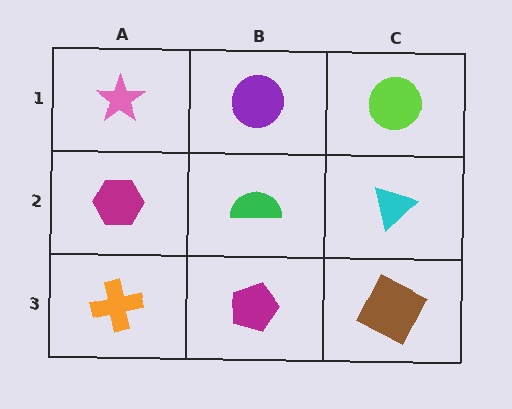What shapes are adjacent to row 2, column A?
A pink star (row 1, column A), an orange cross (row 3, column A), a green semicircle (row 2, column B).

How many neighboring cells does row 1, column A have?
2.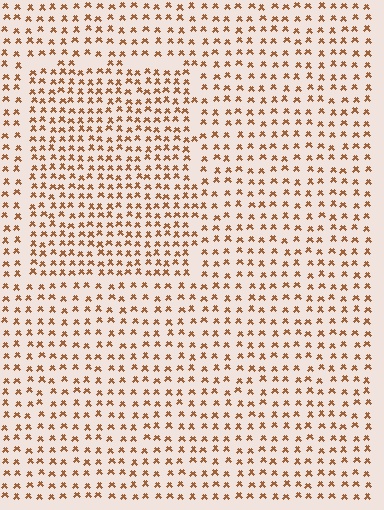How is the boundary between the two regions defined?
The boundary is defined by a change in element density (approximately 1.5x ratio). All elements are the same color, size, and shape.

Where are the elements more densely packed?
The elements are more densely packed inside the rectangle boundary.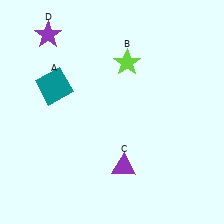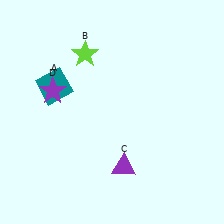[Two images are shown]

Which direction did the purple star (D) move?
The purple star (D) moved down.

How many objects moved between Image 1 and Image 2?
2 objects moved between the two images.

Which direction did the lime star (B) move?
The lime star (B) moved left.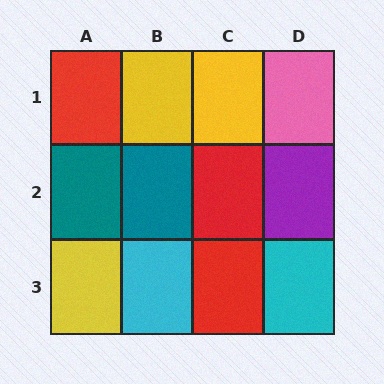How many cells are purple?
1 cell is purple.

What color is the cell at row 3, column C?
Red.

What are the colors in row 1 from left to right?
Red, yellow, yellow, pink.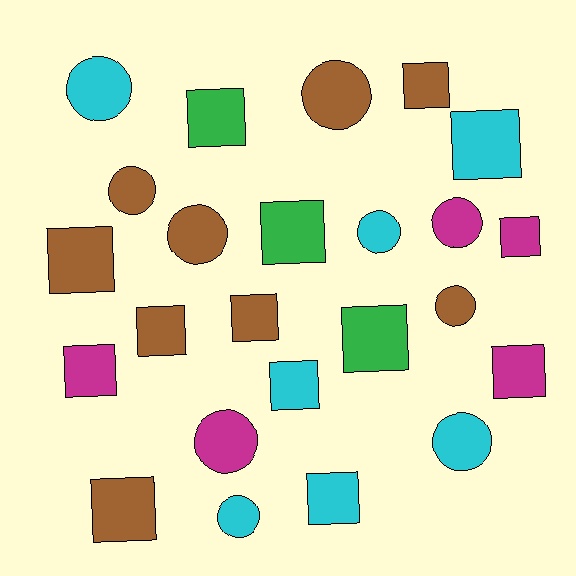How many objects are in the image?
There are 24 objects.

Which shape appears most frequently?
Square, with 14 objects.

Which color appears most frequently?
Brown, with 9 objects.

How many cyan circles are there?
There are 4 cyan circles.